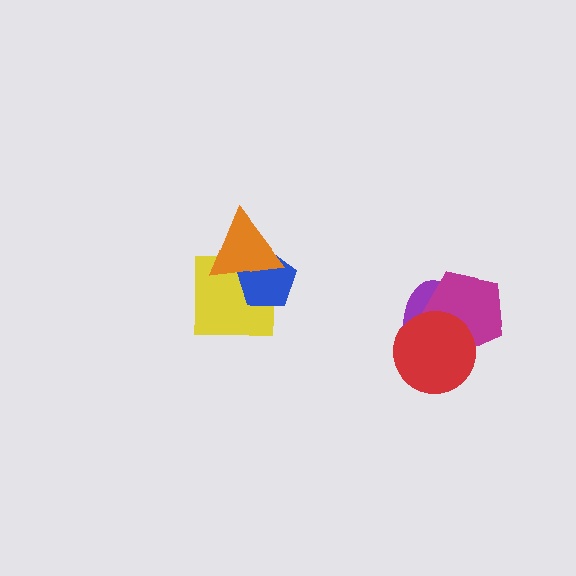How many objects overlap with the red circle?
2 objects overlap with the red circle.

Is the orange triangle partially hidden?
No, no other shape covers it.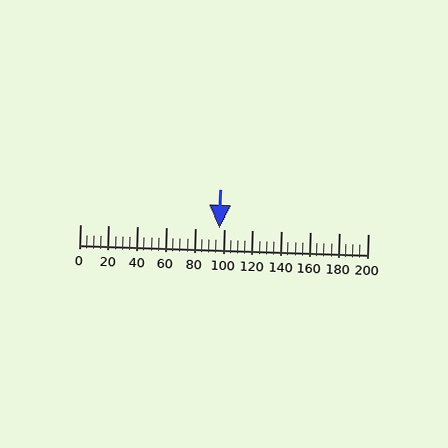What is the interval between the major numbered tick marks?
The major tick marks are spaced 20 units apart.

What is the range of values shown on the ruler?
The ruler shows values from 0 to 200.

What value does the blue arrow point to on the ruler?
The blue arrow points to approximately 97.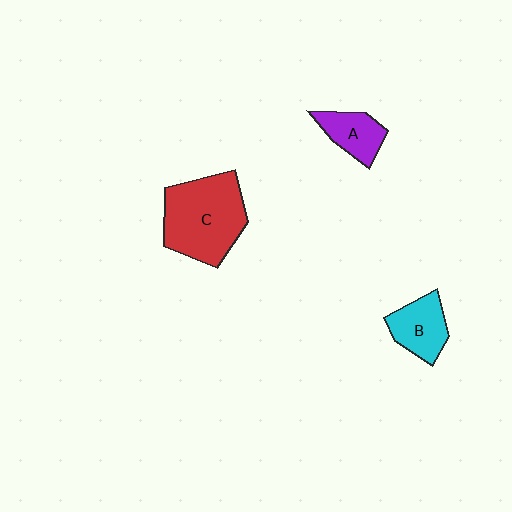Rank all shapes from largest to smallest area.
From largest to smallest: C (red), B (cyan), A (purple).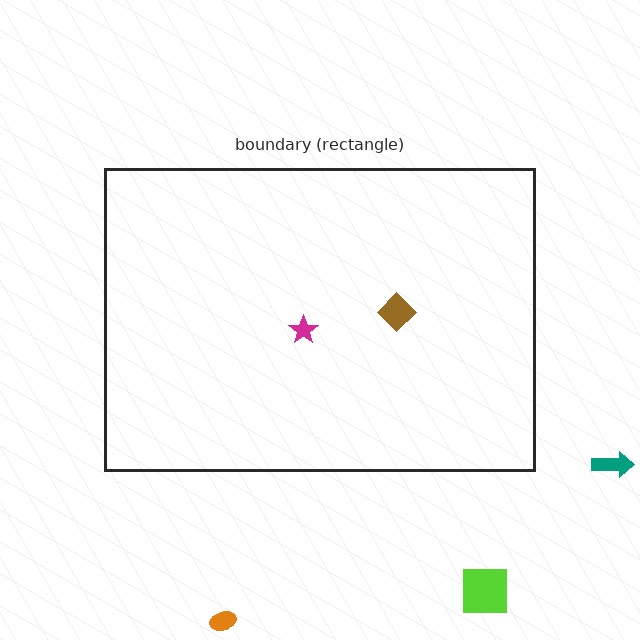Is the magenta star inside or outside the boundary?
Inside.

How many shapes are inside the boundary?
2 inside, 3 outside.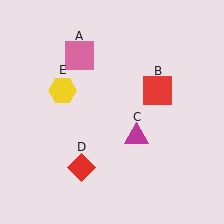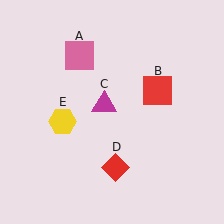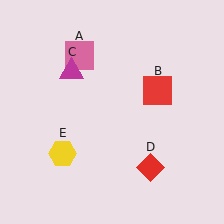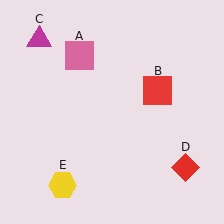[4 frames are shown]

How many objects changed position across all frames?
3 objects changed position: magenta triangle (object C), red diamond (object D), yellow hexagon (object E).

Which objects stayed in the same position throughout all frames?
Pink square (object A) and red square (object B) remained stationary.